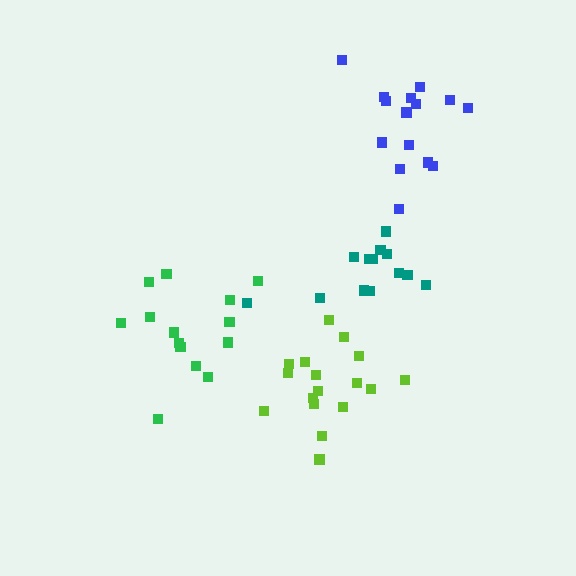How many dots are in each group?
Group 1: 14 dots, Group 2: 13 dots, Group 3: 17 dots, Group 4: 15 dots (59 total).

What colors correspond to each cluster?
The clusters are colored: green, teal, lime, blue.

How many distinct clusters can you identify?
There are 4 distinct clusters.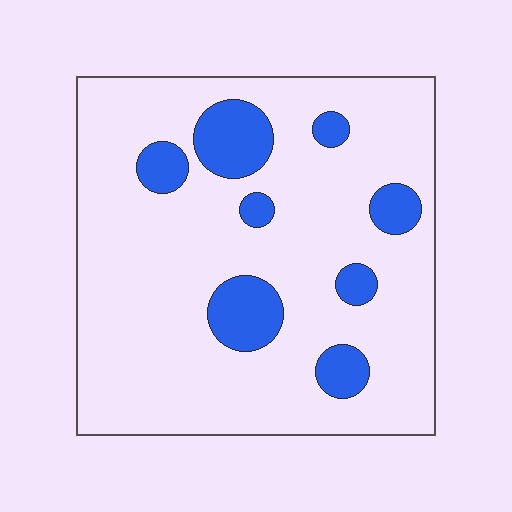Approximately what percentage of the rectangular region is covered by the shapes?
Approximately 15%.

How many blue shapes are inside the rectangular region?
8.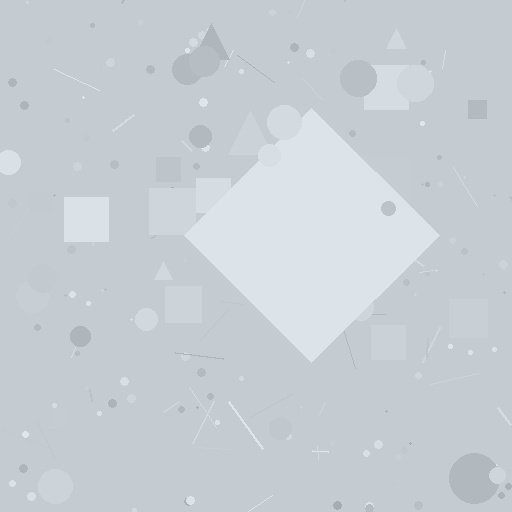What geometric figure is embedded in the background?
A diamond is embedded in the background.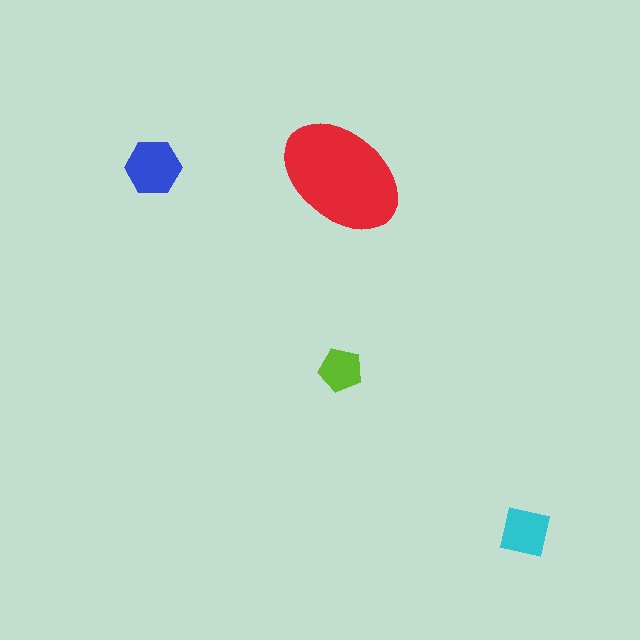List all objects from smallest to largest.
The lime pentagon, the cyan square, the blue hexagon, the red ellipse.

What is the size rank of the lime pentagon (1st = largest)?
4th.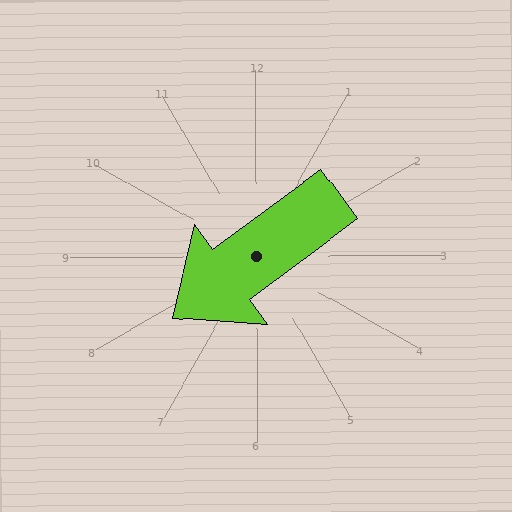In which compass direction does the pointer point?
Southwest.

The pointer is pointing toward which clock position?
Roughly 8 o'clock.